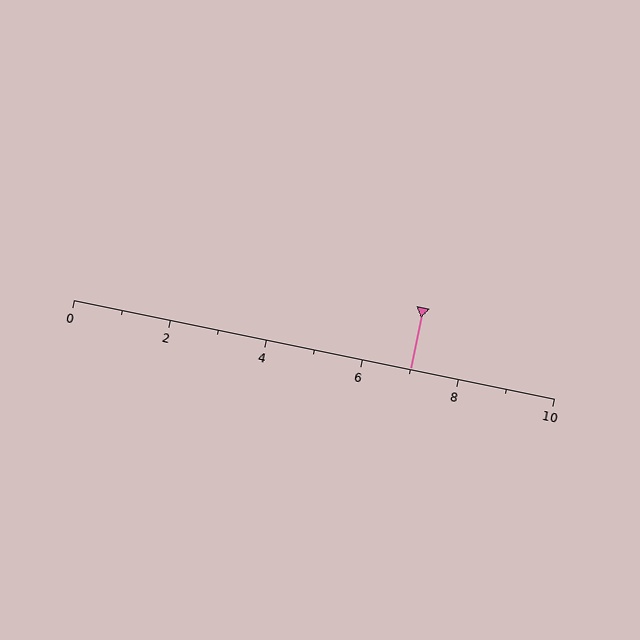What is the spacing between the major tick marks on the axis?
The major ticks are spaced 2 apart.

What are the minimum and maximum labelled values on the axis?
The axis runs from 0 to 10.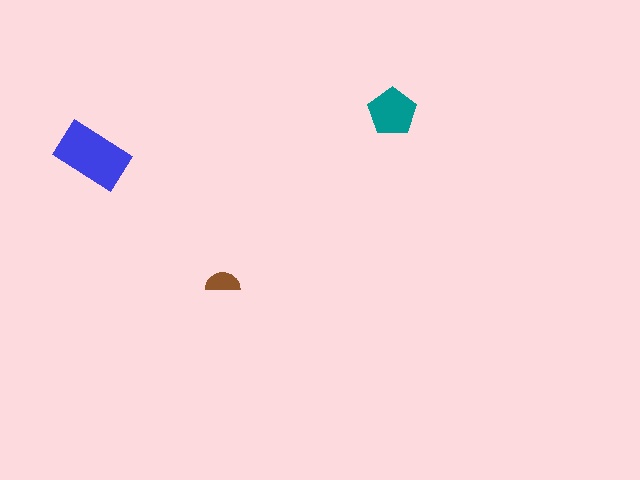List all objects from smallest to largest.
The brown semicircle, the teal pentagon, the blue rectangle.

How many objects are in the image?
There are 3 objects in the image.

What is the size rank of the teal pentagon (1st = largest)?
2nd.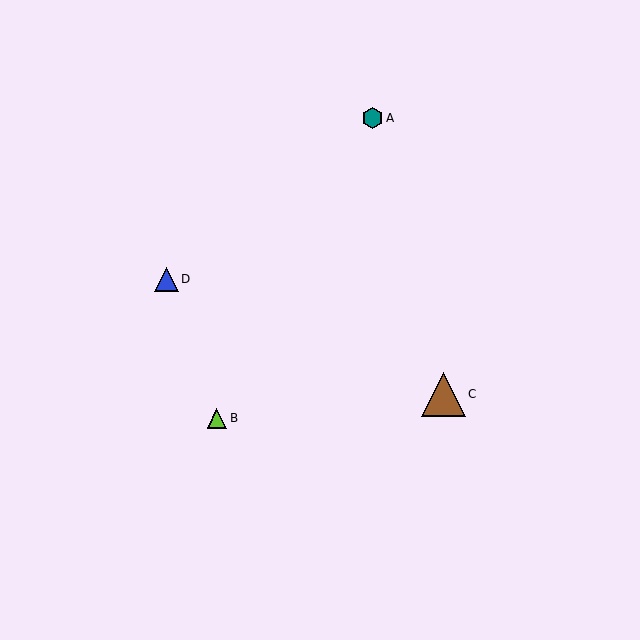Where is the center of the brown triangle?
The center of the brown triangle is at (443, 394).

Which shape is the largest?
The brown triangle (labeled C) is the largest.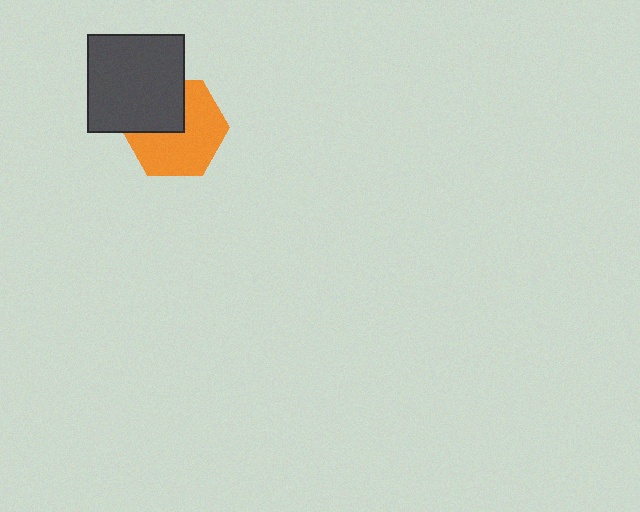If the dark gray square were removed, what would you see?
You would see the complete orange hexagon.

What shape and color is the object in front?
The object in front is a dark gray square.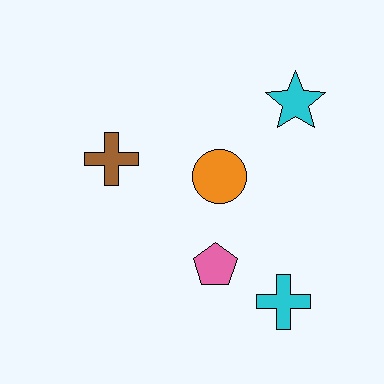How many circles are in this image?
There is 1 circle.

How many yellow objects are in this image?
There are no yellow objects.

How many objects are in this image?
There are 5 objects.